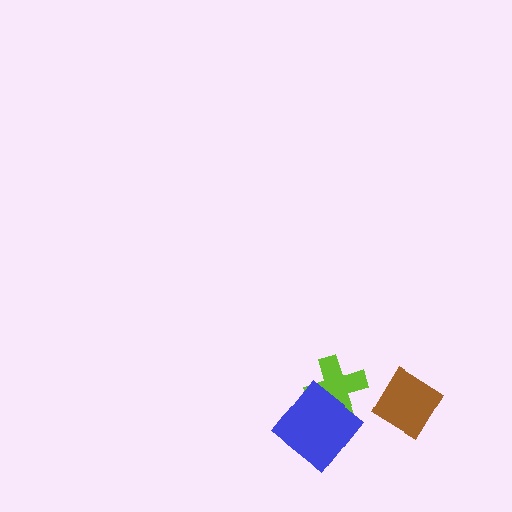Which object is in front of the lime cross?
The blue diamond is in front of the lime cross.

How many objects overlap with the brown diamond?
0 objects overlap with the brown diamond.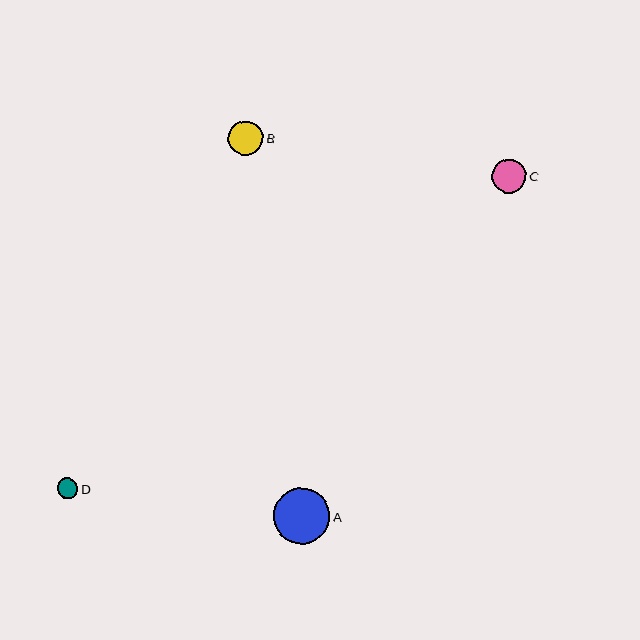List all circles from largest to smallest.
From largest to smallest: A, B, C, D.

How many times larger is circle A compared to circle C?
Circle A is approximately 1.7 times the size of circle C.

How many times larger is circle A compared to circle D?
Circle A is approximately 2.7 times the size of circle D.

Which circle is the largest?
Circle A is the largest with a size of approximately 56 pixels.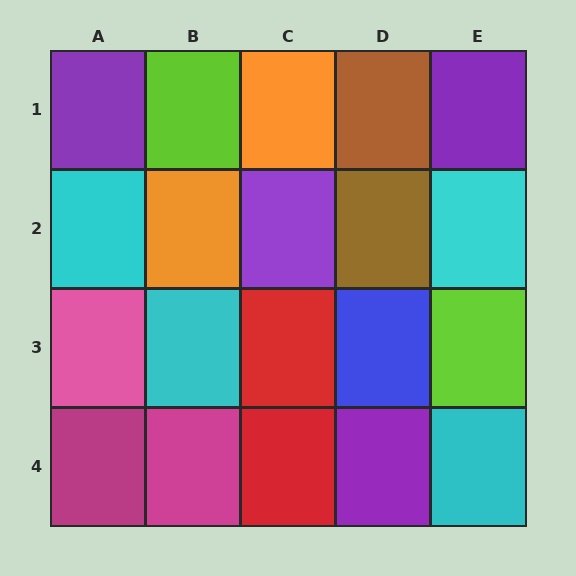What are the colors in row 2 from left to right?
Cyan, orange, purple, brown, cyan.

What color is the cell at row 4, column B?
Magenta.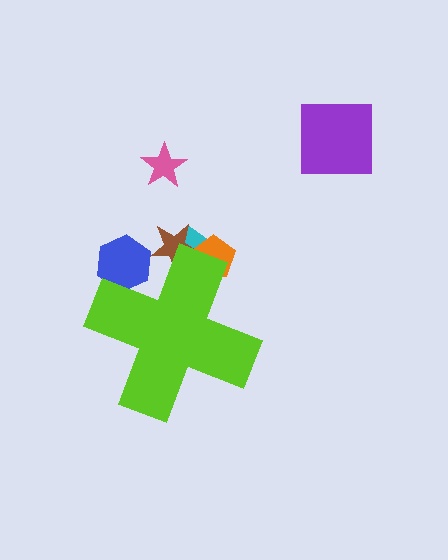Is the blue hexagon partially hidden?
Yes, the blue hexagon is partially hidden behind the lime cross.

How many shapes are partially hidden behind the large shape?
4 shapes are partially hidden.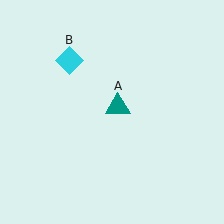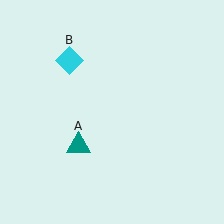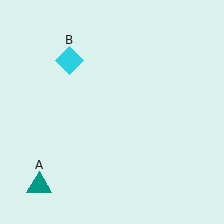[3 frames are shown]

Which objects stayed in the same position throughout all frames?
Cyan diamond (object B) remained stationary.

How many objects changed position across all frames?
1 object changed position: teal triangle (object A).